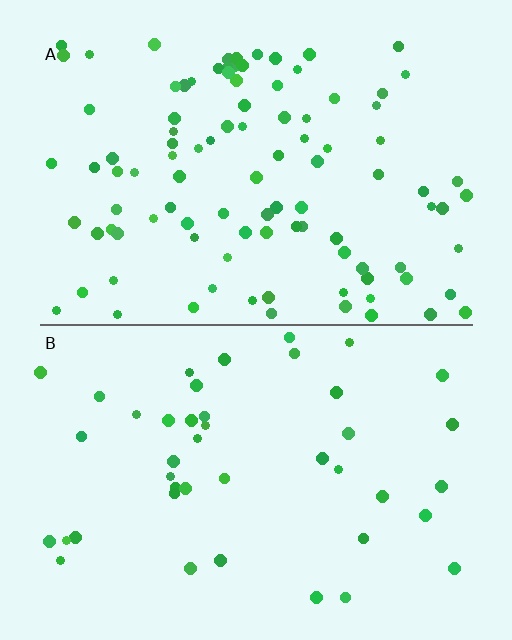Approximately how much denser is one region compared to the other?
Approximately 2.4× — region A over region B.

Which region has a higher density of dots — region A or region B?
A (the top).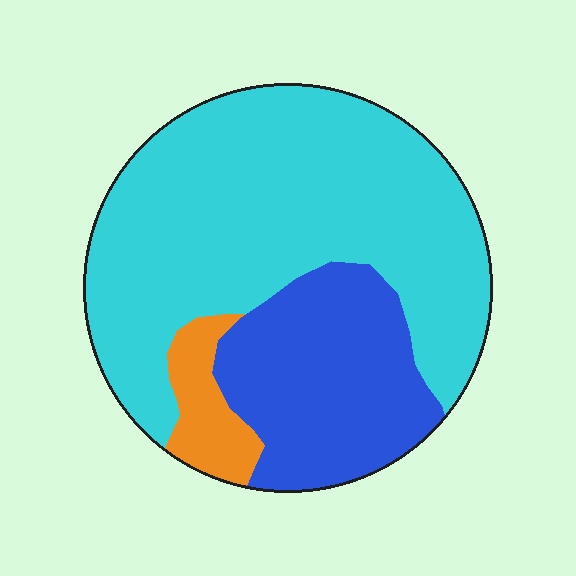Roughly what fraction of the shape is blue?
Blue covers 28% of the shape.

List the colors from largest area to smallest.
From largest to smallest: cyan, blue, orange.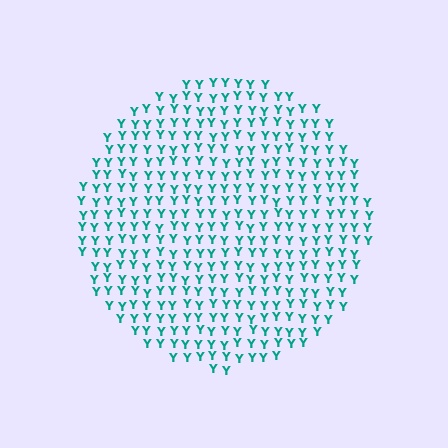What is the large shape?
The large shape is a circle.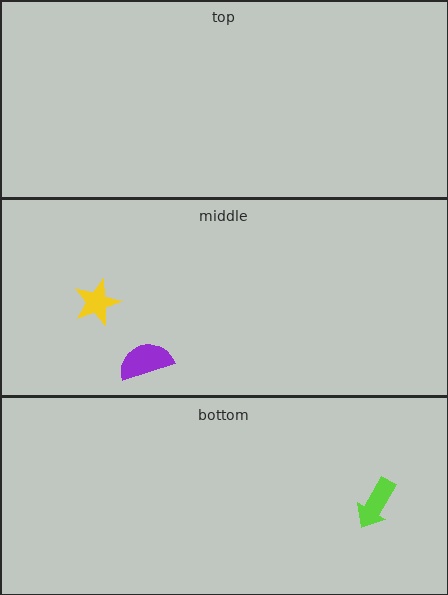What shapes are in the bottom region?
The lime arrow.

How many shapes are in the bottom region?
1.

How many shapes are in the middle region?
2.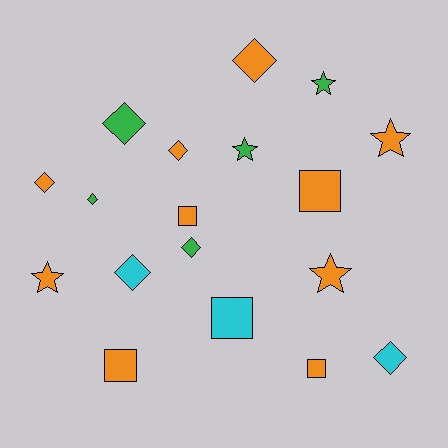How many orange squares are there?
There are 4 orange squares.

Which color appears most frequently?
Orange, with 10 objects.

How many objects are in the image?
There are 18 objects.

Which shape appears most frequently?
Diamond, with 8 objects.